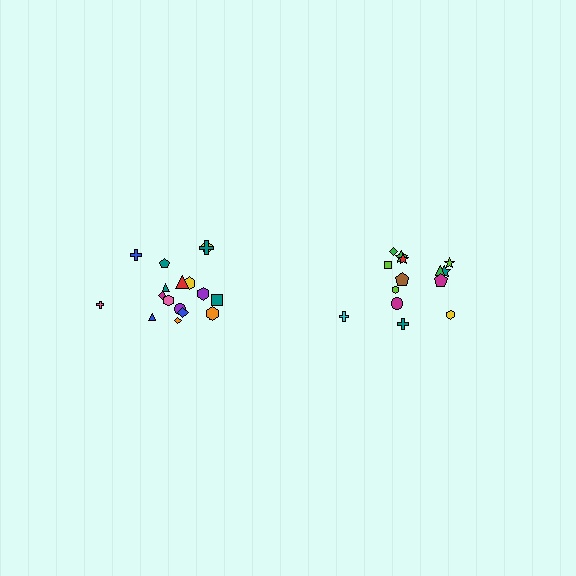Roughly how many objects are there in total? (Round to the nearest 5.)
Roughly 35 objects in total.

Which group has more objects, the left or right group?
The left group.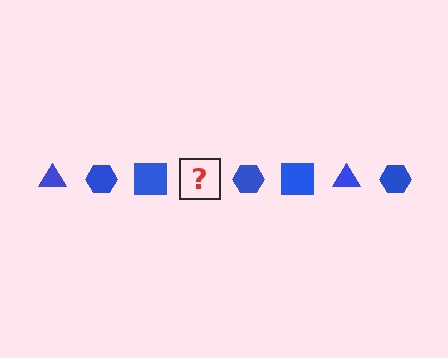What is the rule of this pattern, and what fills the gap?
The rule is that the pattern cycles through triangle, hexagon, square shapes in blue. The gap should be filled with a blue triangle.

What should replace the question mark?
The question mark should be replaced with a blue triangle.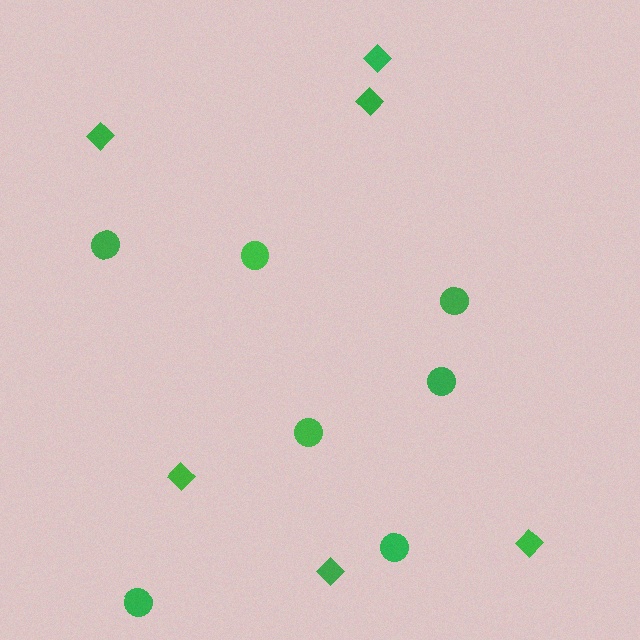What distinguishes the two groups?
There are 2 groups: one group of diamonds (6) and one group of circles (7).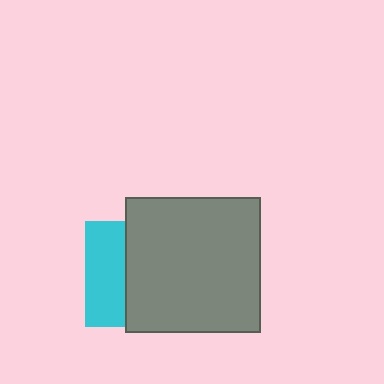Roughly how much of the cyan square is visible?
A small part of it is visible (roughly 38%).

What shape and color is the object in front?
The object in front is a gray square.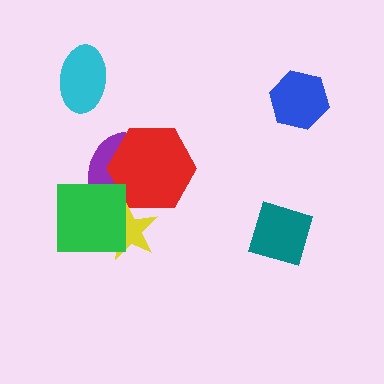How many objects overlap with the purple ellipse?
2 objects overlap with the purple ellipse.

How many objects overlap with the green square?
2 objects overlap with the green square.